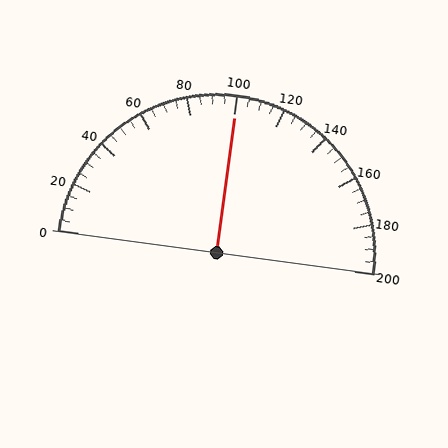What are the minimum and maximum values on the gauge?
The gauge ranges from 0 to 200.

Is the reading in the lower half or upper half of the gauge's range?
The reading is in the upper half of the range (0 to 200).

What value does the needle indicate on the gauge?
The needle indicates approximately 100.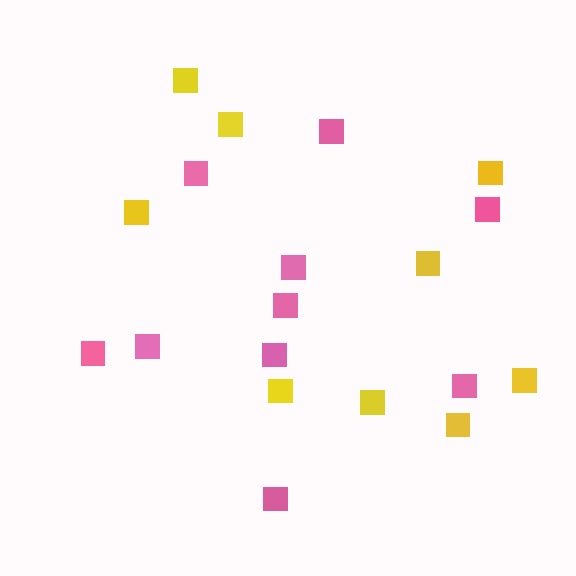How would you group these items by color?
There are 2 groups: one group of yellow squares (9) and one group of pink squares (10).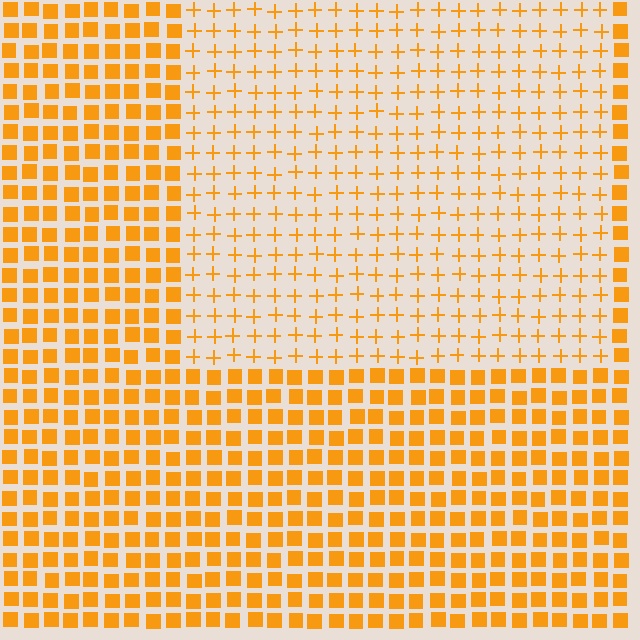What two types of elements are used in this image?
The image uses plus signs inside the rectangle region and squares outside it.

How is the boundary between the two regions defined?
The boundary is defined by a change in element shape: plus signs inside vs. squares outside. All elements share the same color and spacing.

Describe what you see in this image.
The image is filled with small orange elements arranged in a uniform grid. A rectangle-shaped region contains plus signs, while the surrounding area contains squares. The boundary is defined purely by the change in element shape.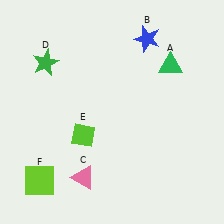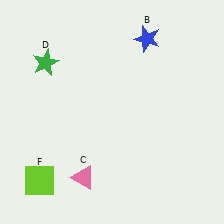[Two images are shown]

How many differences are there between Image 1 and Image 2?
There are 2 differences between the two images.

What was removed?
The lime diamond (E), the green triangle (A) were removed in Image 2.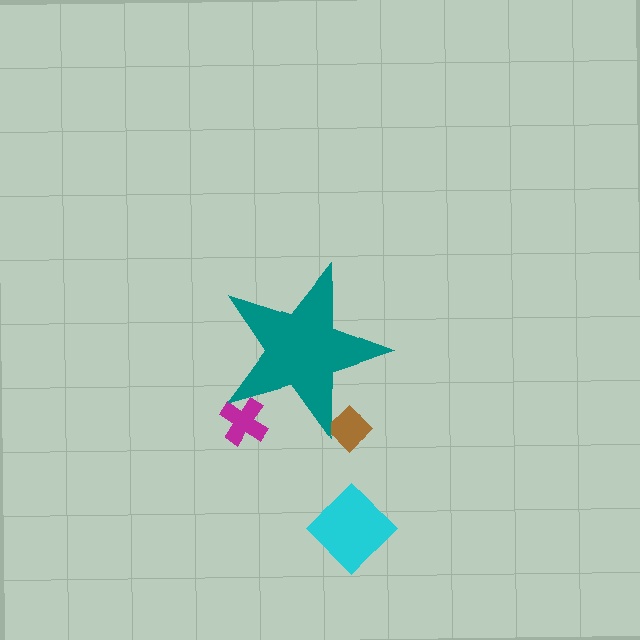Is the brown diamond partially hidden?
Yes, the brown diamond is partially hidden behind the teal star.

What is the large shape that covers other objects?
A teal star.